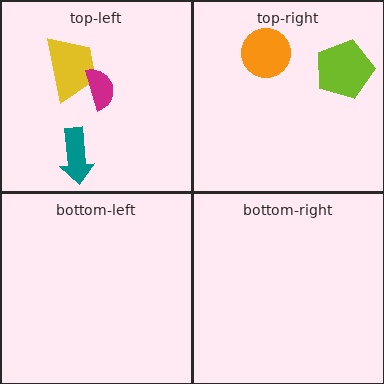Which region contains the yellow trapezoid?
The top-left region.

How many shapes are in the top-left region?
3.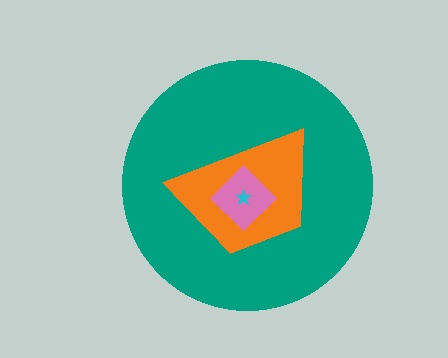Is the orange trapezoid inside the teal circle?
Yes.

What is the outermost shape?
The teal circle.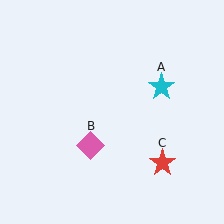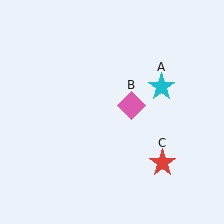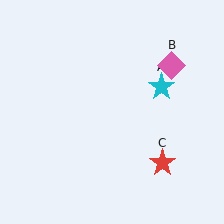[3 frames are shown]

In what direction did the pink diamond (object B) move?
The pink diamond (object B) moved up and to the right.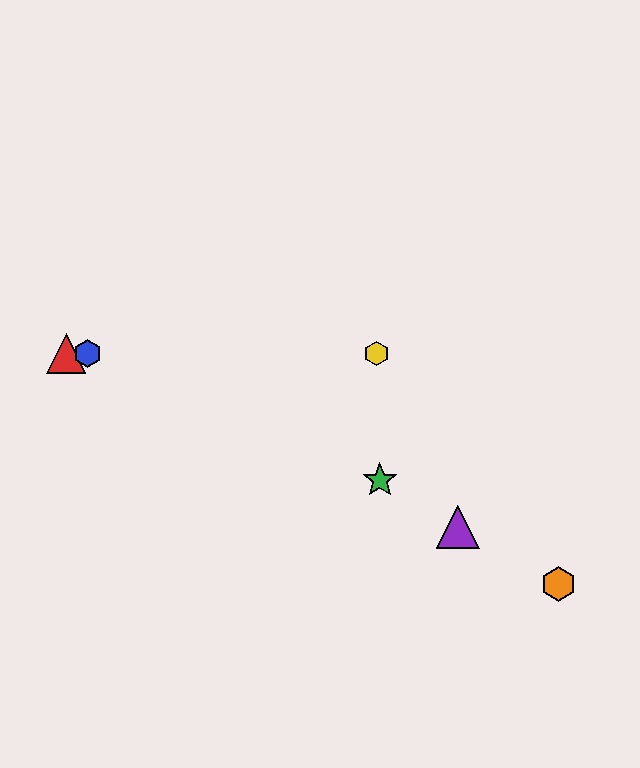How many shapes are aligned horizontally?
3 shapes (the red triangle, the blue hexagon, the yellow hexagon) are aligned horizontally.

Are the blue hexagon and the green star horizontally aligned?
No, the blue hexagon is at y≈353 and the green star is at y≈480.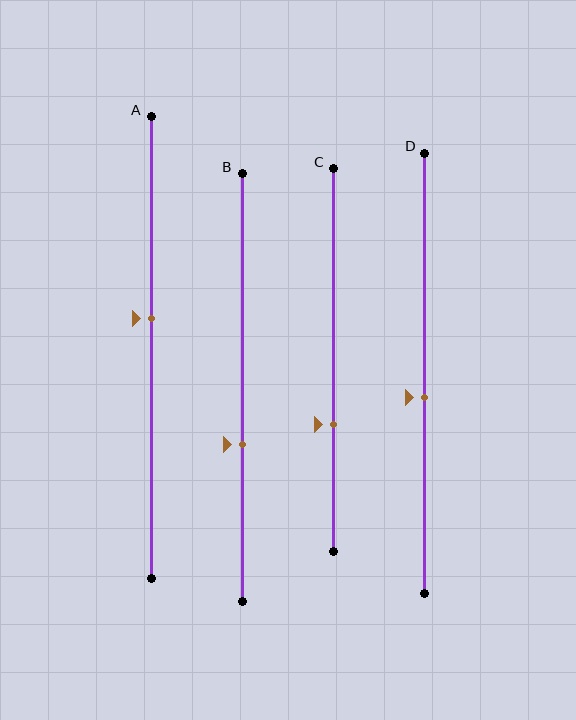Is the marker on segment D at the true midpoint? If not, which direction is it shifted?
No, the marker on segment D is shifted downward by about 5% of the segment length.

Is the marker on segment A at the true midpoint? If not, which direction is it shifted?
No, the marker on segment A is shifted upward by about 6% of the segment length.